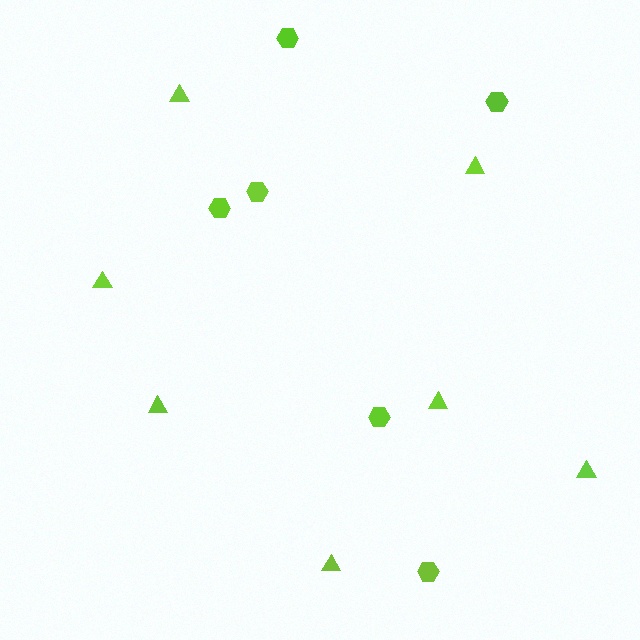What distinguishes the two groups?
There are 2 groups: one group of triangles (7) and one group of hexagons (6).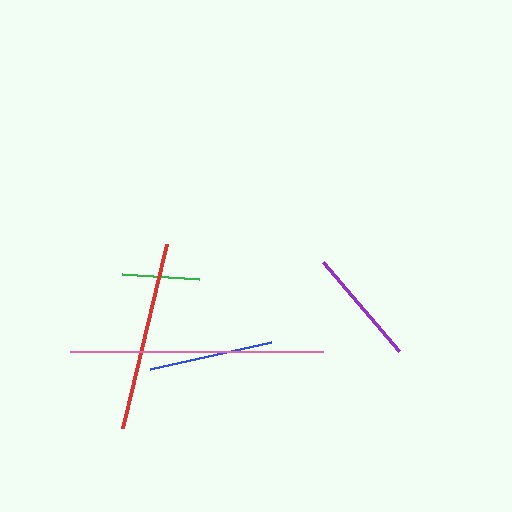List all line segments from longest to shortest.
From longest to shortest: pink, red, blue, purple, green.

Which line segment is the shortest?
The green line is the shortest at approximately 78 pixels.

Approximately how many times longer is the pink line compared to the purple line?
The pink line is approximately 2.2 times the length of the purple line.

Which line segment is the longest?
The pink line is the longest at approximately 253 pixels.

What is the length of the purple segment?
The purple segment is approximately 117 pixels long.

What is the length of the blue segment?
The blue segment is approximately 124 pixels long.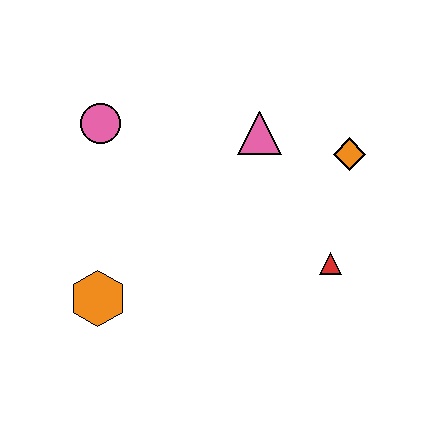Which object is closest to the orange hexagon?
The pink circle is closest to the orange hexagon.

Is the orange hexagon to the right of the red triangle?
No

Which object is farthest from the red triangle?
The pink circle is farthest from the red triangle.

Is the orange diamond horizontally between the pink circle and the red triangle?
No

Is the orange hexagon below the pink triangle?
Yes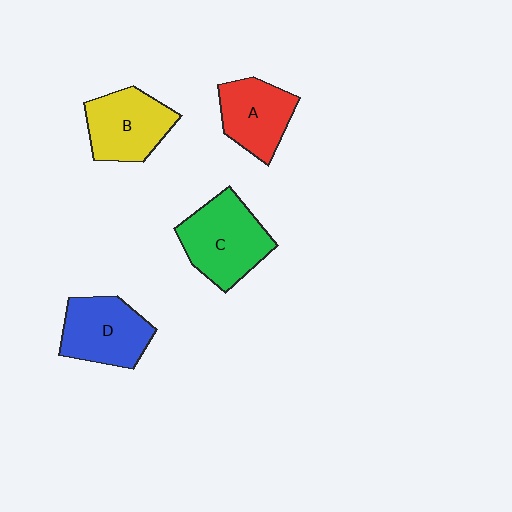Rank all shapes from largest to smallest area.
From largest to smallest: C (green), D (blue), B (yellow), A (red).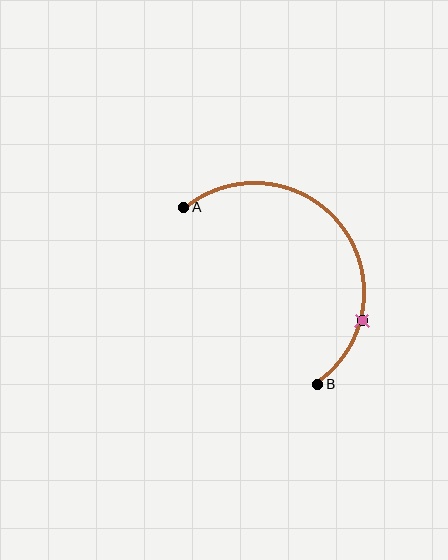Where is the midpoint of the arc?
The arc midpoint is the point on the curve farthest from the straight line joining A and B. It sits above and to the right of that line.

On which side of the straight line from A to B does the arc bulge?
The arc bulges above and to the right of the straight line connecting A and B.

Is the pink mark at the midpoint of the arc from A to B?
No. The pink mark lies on the arc but is closer to endpoint B. The arc midpoint would be at the point on the curve equidistant along the arc from both A and B.